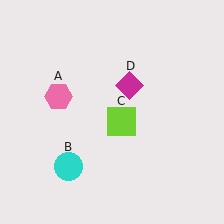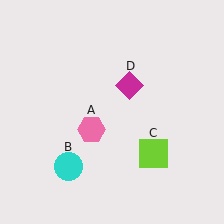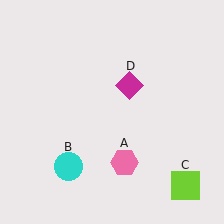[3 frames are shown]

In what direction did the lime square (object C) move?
The lime square (object C) moved down and to the right.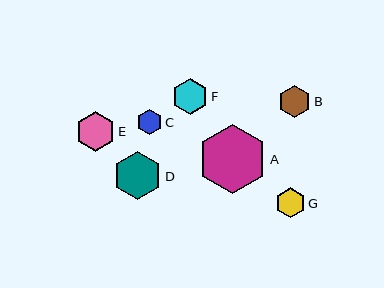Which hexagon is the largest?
Hexagon A is the largest with a size of approximately 69 pixels.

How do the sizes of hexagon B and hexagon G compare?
Hexagon B and hexagon G are approximately the same size.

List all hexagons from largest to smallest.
From largest to smallest: A, D, E, F, B, G, C.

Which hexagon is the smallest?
Hexagon C is the smallest with a size of approximately 25 pixels.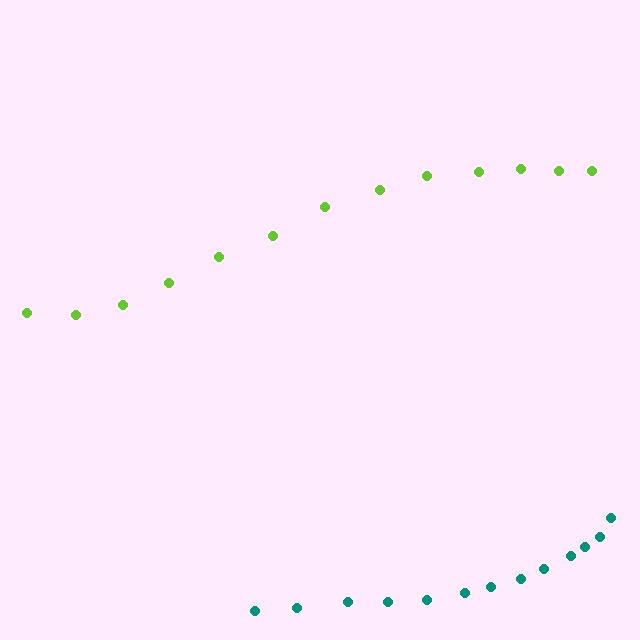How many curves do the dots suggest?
There are 2 distinct paths.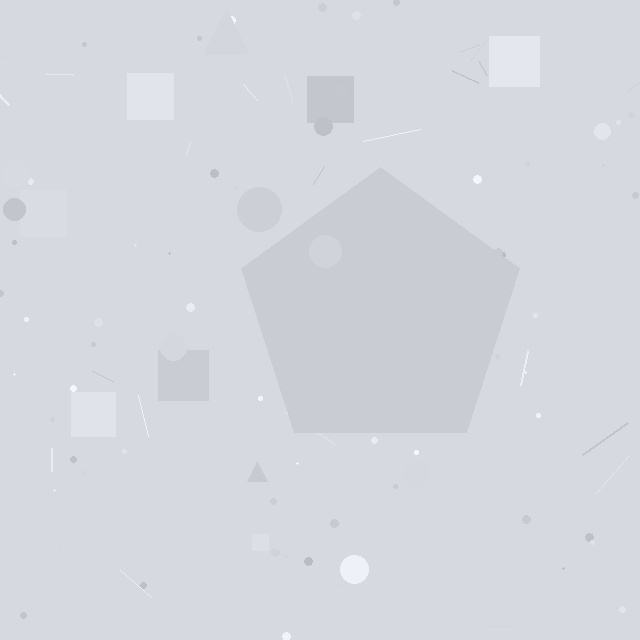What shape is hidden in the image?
A pentagon is hidden in the image.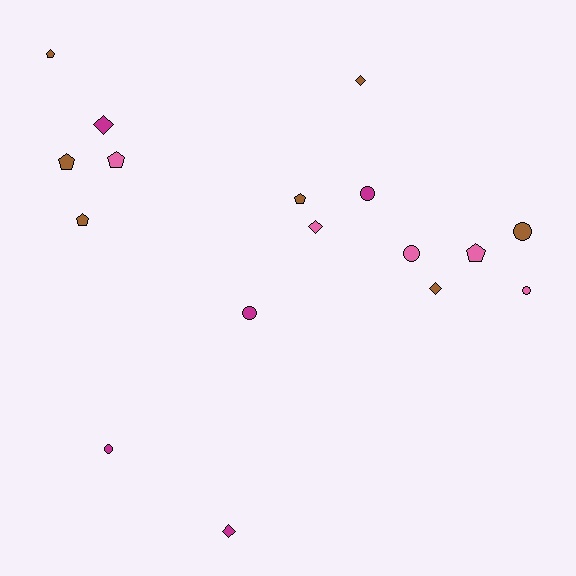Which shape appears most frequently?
Pentagon, with 6 objects.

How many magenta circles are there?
There are 3 magenta circles.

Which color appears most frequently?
Brown, with 7 objects.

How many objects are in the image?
There are 17 objects.